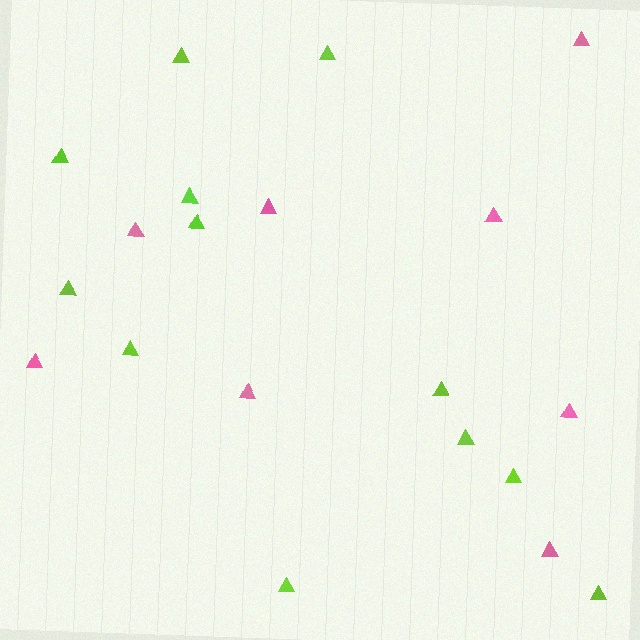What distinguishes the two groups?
There are 2 groups: one group of lime triangles (12) and one group of pink triangles (8).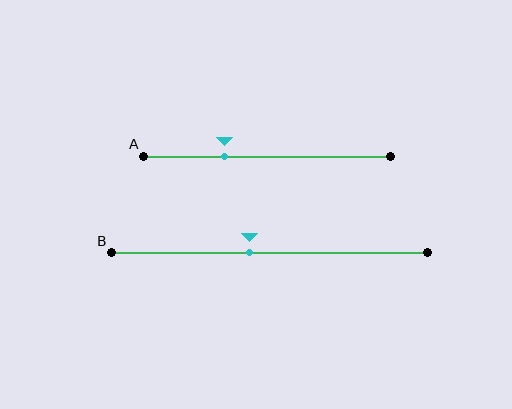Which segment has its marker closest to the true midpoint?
Segment B has its marker closest to the true midpoint.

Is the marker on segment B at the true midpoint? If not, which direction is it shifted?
No, the marker on segment B is shifted to the left by about 6% of the segment length.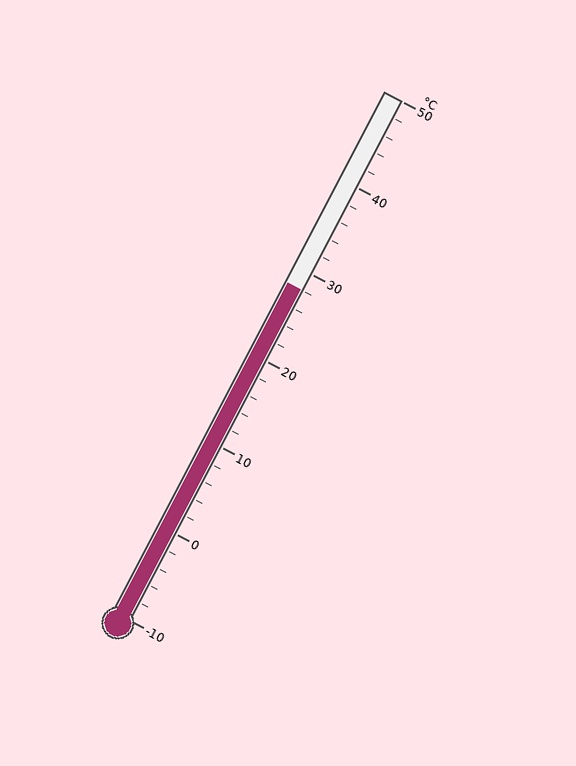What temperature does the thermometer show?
The thermometer shows approximately 28°C.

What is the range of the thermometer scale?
The thermometer scale ranges from -10°C to 50°C.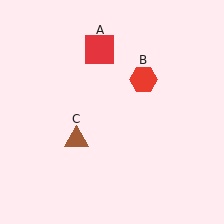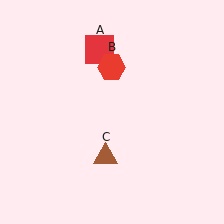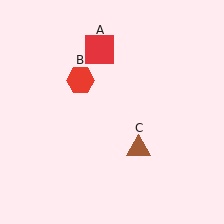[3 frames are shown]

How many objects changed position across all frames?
2 objects changed position: red hexagon (object B), brown triangle (object C).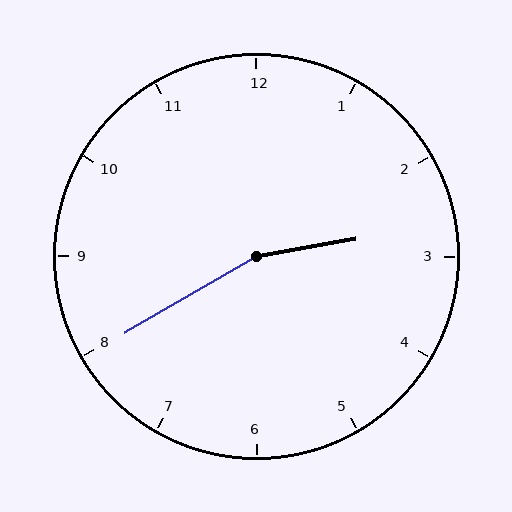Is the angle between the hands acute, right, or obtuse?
It is obtuse.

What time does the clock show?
2:40.